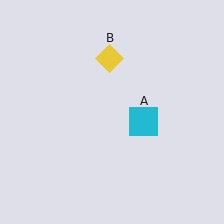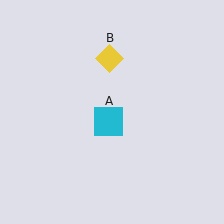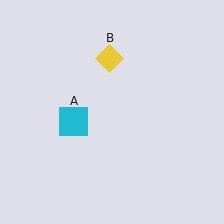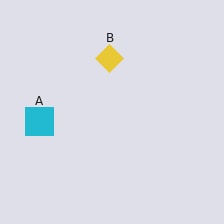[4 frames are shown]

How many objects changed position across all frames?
1 object changed position: cyan square (object A).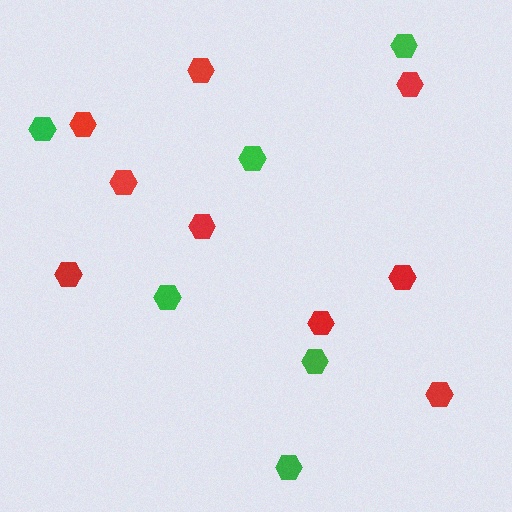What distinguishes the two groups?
There are 2 groups: one group of red hexagons (9) and one group of green hexagons (6).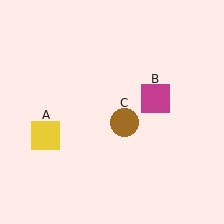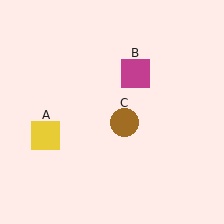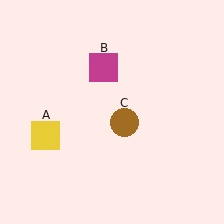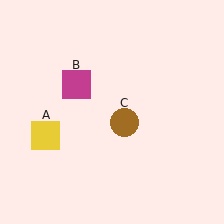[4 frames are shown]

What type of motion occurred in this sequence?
The magenta square (object B) rotated counterclockwise around the center of the scene.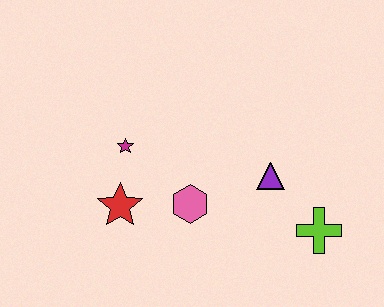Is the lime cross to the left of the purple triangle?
No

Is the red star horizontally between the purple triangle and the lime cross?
No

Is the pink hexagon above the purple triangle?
No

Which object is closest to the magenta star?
The red star is closest to the magenta star.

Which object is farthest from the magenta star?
The lime cross is farthest from the magenta star.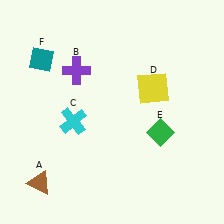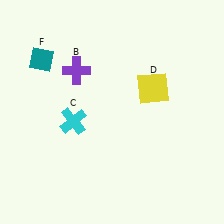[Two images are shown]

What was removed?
The green diamond (E), the brown triangle (A) were removed in Image 2.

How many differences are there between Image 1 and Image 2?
There are 2 differences between the two images.